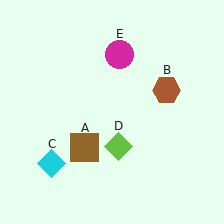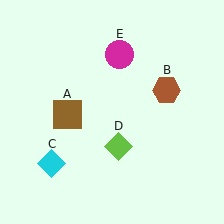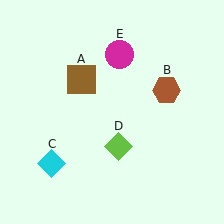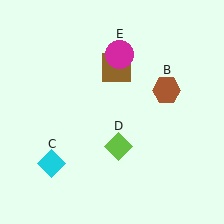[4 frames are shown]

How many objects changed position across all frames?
1 object changed position: brown square (object A).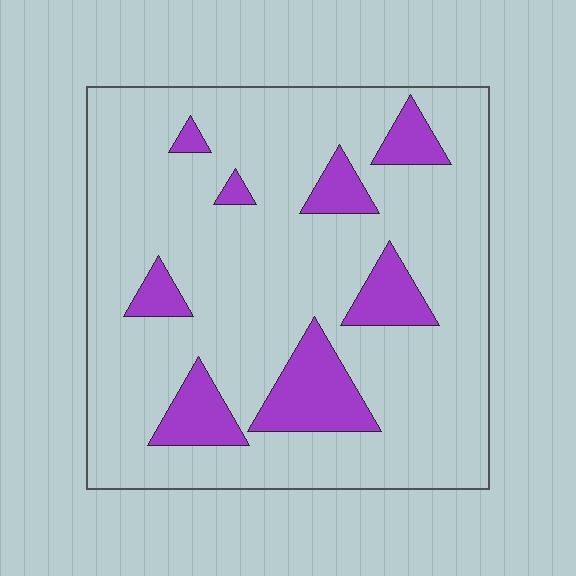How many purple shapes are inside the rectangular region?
8.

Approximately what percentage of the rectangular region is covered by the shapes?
Approximately 15%.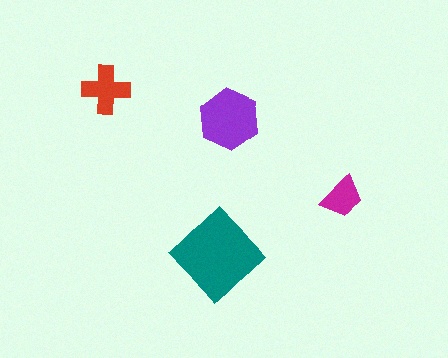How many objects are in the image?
There are 4 objects in the image.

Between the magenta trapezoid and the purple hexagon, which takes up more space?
The purple hexagon.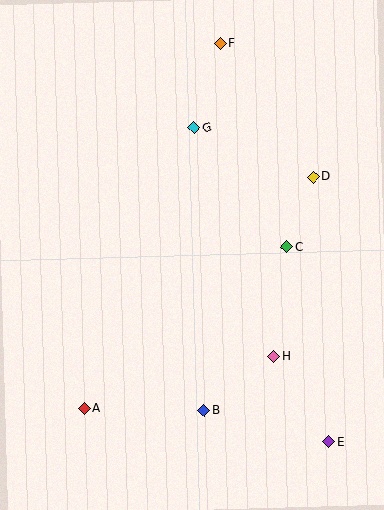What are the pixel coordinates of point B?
Point B is at (204, 411).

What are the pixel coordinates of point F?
Point F is at (220, 44).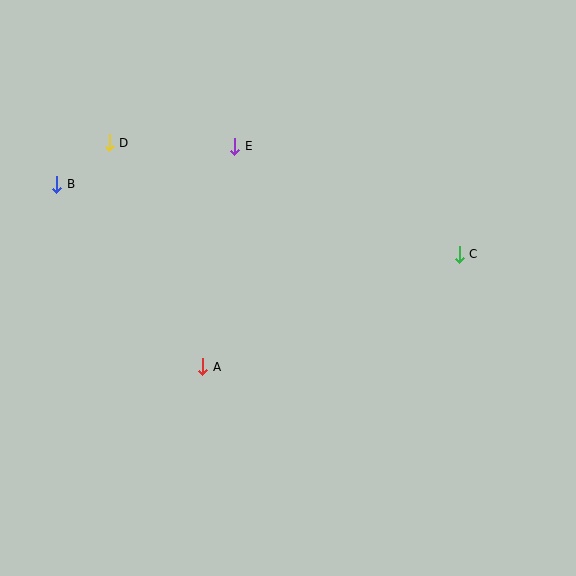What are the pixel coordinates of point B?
Point B is at (57, 184).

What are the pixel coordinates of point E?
Point E is at (235, 146).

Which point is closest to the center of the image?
Point A at (203, 367) is closest to the center.